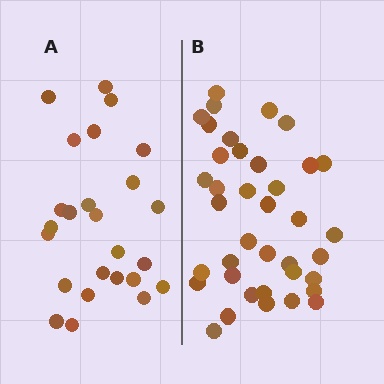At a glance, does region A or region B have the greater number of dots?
Region B (the right region) has more dots.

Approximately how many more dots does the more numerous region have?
Region B has approximately 15 more dots than region A.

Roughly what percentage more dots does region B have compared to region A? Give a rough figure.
About 50% more.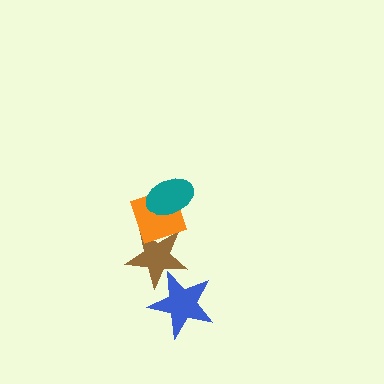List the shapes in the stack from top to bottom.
From top to bottom: the teal ellipse, the orange diamond, the brown star, the blue star.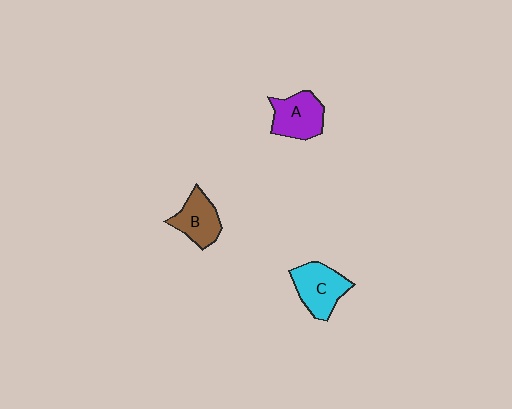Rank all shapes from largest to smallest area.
From largest to smallest: C (cyan), A (purple), B (brown).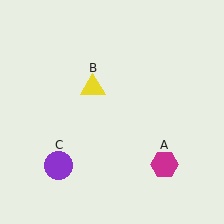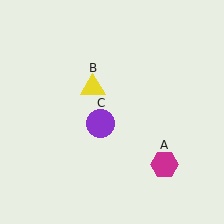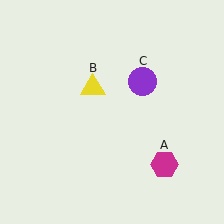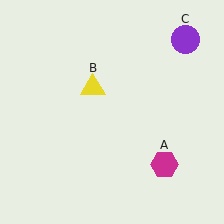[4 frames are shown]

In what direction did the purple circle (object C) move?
The purple circle (object C) moved up and to the right.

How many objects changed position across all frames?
1 object changed position: purple circle (object C).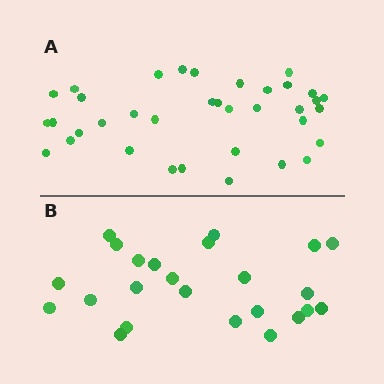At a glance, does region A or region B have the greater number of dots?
Region A (the top region) has more dots.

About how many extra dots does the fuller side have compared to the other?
Region A has roughly 12 or so more dots than region B.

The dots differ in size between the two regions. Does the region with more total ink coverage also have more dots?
No. Region B has more total ink coverage because its dots are larger, but region A actually contains more individual dots. Total area can be misleading — the number of items is what matters here.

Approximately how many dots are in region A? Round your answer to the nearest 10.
About 40 dots. (The exact count is 36, which rounds to 40.)